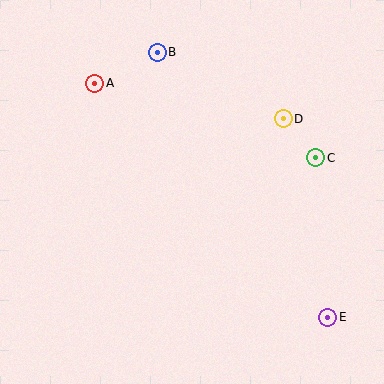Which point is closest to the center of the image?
Point D at (283, 119) is closest to the center.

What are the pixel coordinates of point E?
Point E is at (328, 317).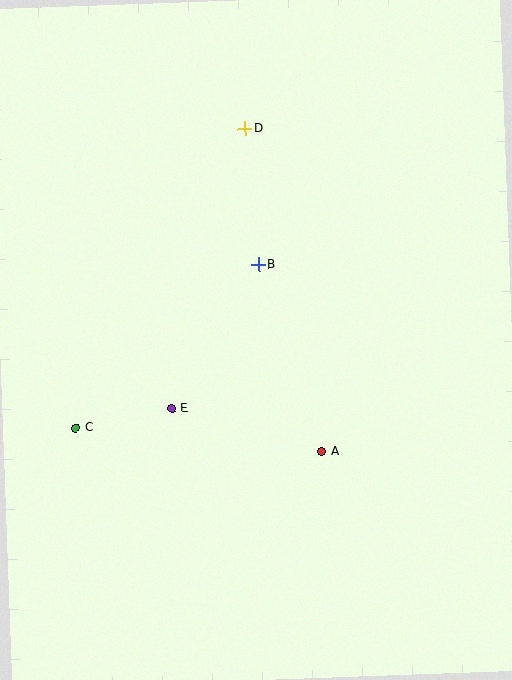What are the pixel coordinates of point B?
Point B is at (258, 265).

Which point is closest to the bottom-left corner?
Point C is closest to the bottom-left corner.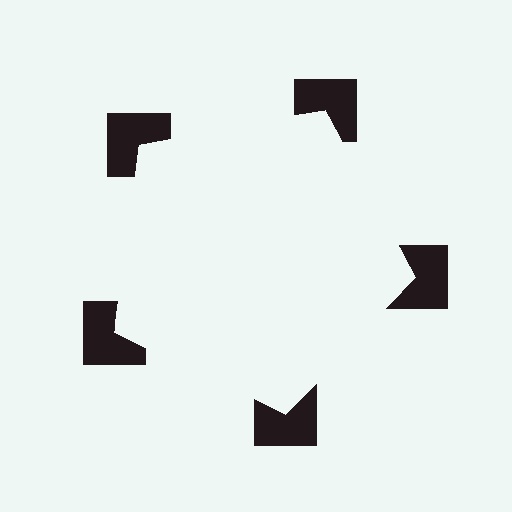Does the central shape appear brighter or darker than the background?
It typically appears slightly brighter than the background, even though no actual brightness change is drawn.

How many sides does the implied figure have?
5 sides.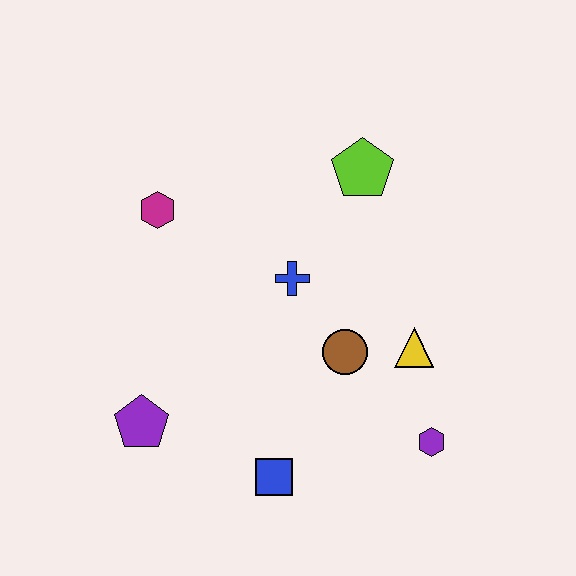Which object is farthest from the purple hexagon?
The magenta hexagon is farthest from the purple hexagon.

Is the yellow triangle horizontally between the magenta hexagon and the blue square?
No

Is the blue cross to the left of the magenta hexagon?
No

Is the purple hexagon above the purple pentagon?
No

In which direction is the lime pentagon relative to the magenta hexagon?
The lime pentagon is to the right of the magenta hexagon.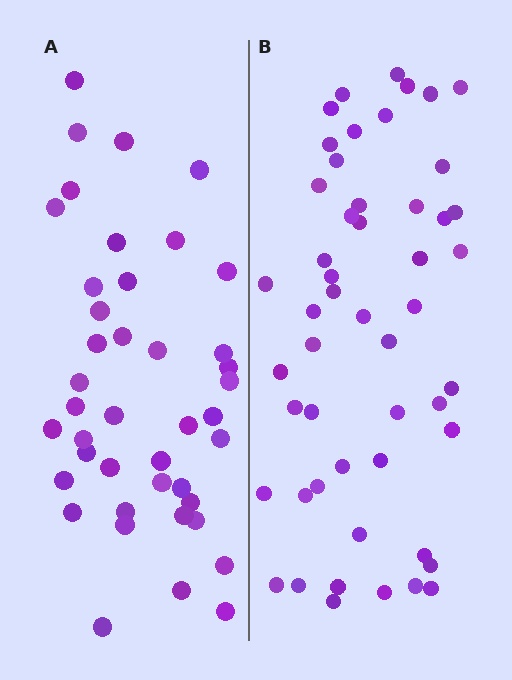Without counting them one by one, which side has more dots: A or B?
Region B (the right region) has more dots.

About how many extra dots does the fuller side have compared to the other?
Region B has roughly 8 or so more dots than region A.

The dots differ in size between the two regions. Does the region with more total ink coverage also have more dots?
No. Region A has more total ink coverage because its dots are larger, but region B actually contains more individual dots. Total area can be misleading — the number of items is what matters here.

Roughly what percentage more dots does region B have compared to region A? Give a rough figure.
About 20% more.